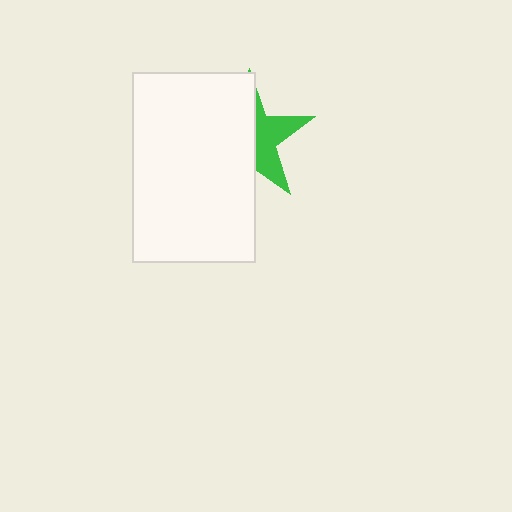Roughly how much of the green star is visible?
A small part of it is visible (roughly 40%).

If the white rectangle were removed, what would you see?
You would see the complete green star.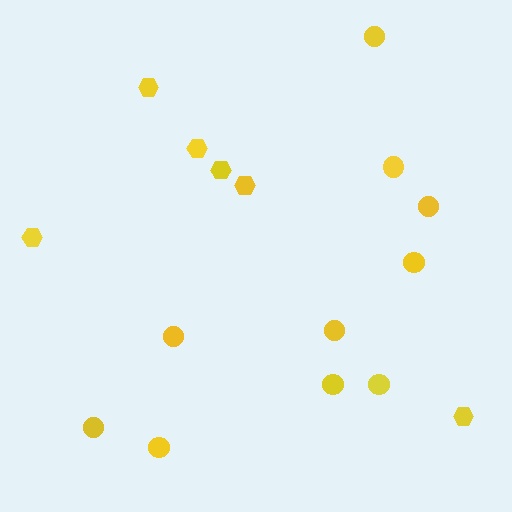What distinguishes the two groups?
There are 2 groups: one group of circles (10) and one group of hexagons (6).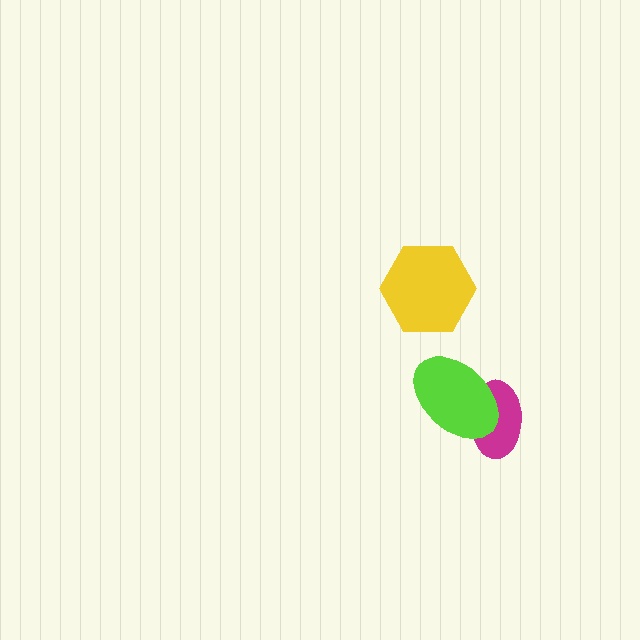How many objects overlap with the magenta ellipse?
1 object overlaps with the magenta ellipse.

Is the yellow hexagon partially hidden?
No, no other shape covers it.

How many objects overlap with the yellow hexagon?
0 objects overlap with the yellow hexagon.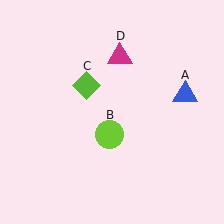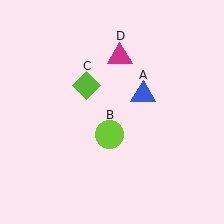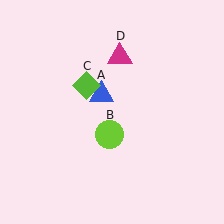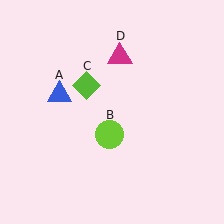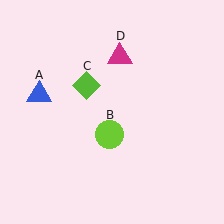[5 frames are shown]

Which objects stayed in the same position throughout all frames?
Lime circle (object B) and lime diamond (object C) and magenta triangle (object D) remained stationary.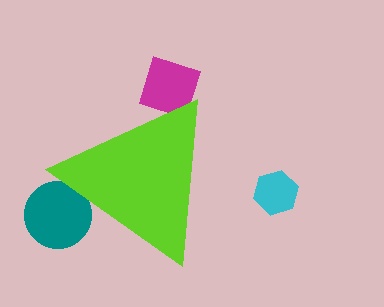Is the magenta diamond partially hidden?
Yes, the magenta diamond is partially hidden behind the lime triangle.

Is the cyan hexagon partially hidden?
No, the cyan hexagon is fully visible.